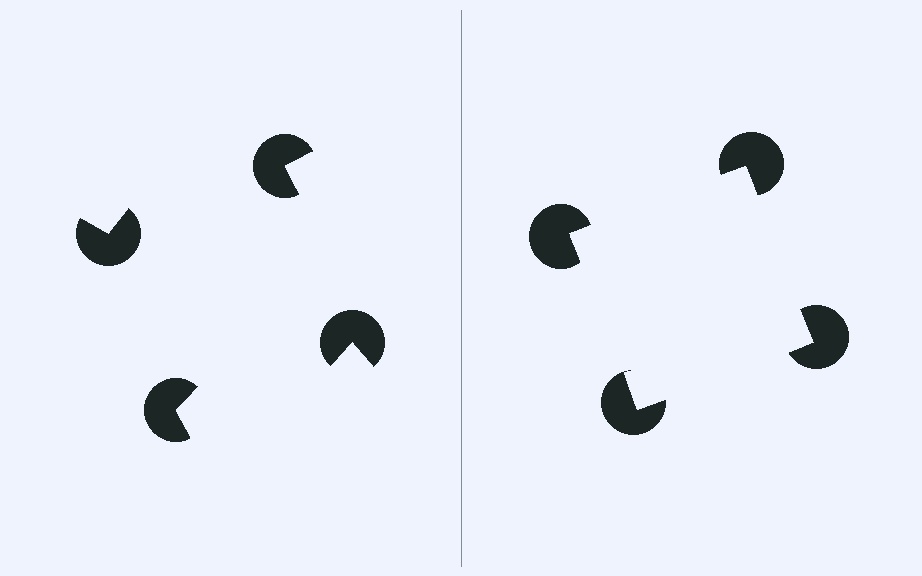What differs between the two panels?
The pac-man discs are positioned identically on both sides; only the wedge orientations differ. On the right they align to a square; on the left they are misaligned.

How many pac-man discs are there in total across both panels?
8 — 4 on each side.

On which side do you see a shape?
An illusory square appears on the right side. On the left side the wedge cuts are rotated, so no coherent shape forms.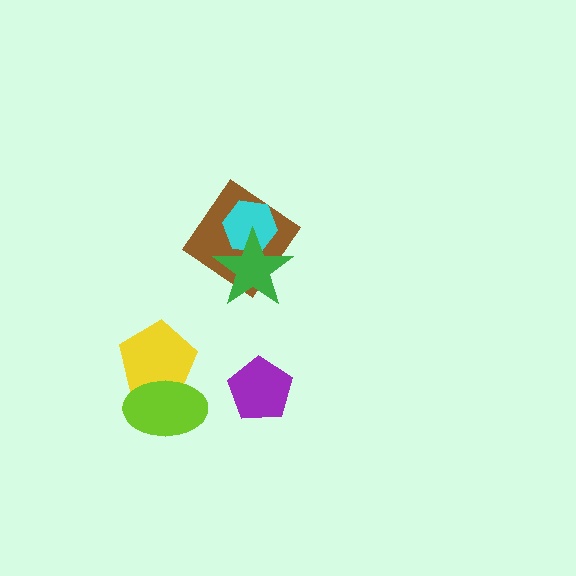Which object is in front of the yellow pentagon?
The lime ellipse is in front of the yellow pentagon.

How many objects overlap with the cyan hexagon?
2 objects overlap with the cyan hexagon.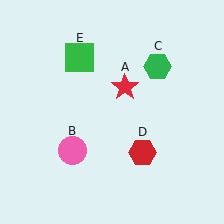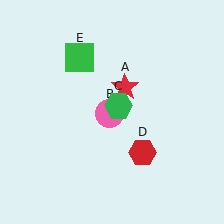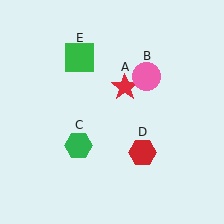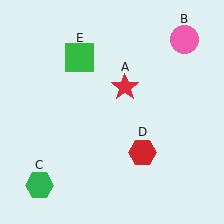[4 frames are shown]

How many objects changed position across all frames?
2 objects changed position: pink circle (object B), green hexagon (object C).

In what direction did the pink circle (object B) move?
The pink circle (object B) moved up and to the right.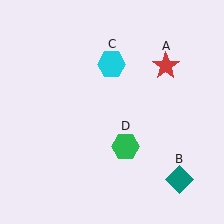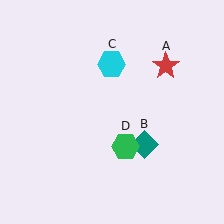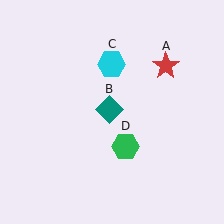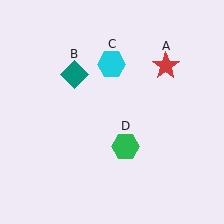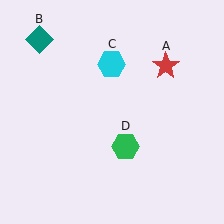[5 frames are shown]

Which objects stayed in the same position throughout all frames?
Red star (object A) and cyan hexagon (object C) and green hexagon (object D) remained stationary.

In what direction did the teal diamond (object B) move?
The teal diamond (object B) moved up and to the left.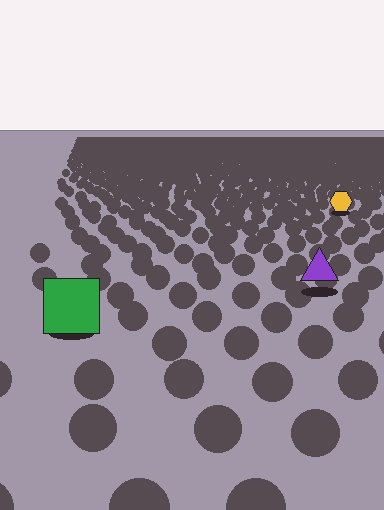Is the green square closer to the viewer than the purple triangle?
Yes. The green square is closer — you can tell from the texture gradient: the ground texture is coarser near it.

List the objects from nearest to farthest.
From nearest to farthest: the green square, the purple triangle, the yellow hexagon.